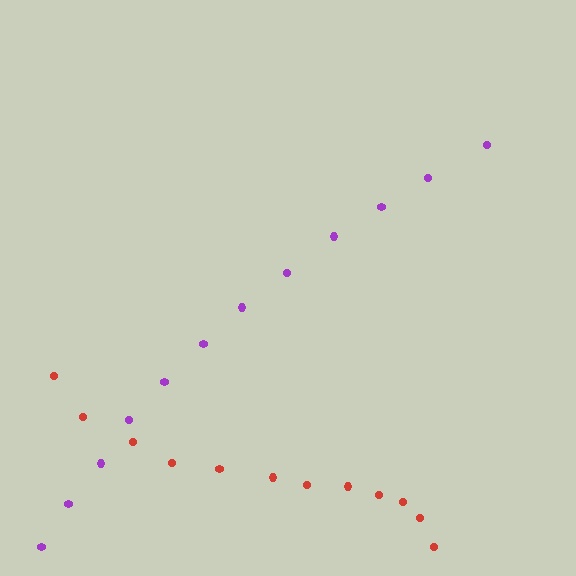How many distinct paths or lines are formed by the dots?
There are 2 distinct paths.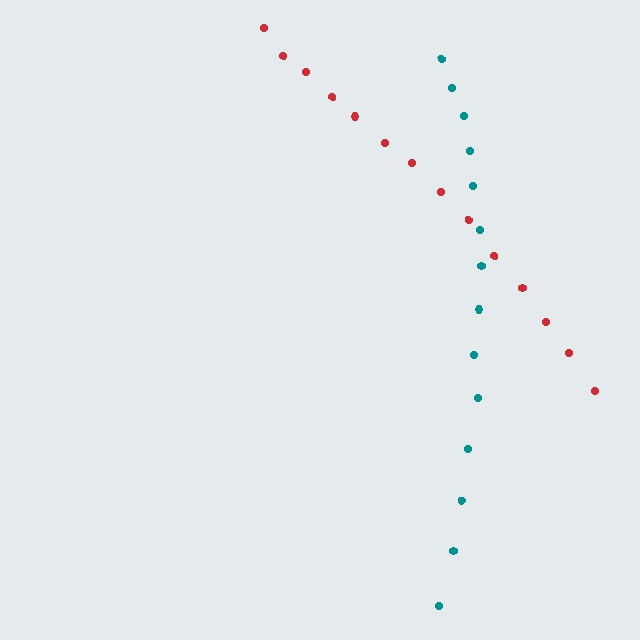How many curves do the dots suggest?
There are 2 distinct paths.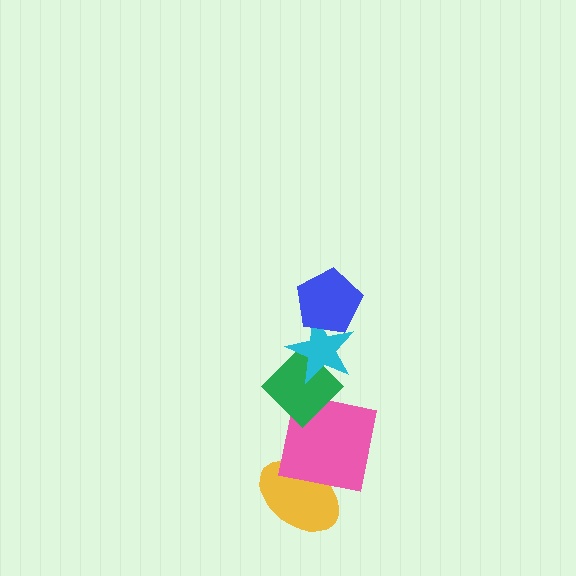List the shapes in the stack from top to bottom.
From top to bottom: the blue pentagon, the cyan star, the green diamond, the pink square, the yellow ellipse.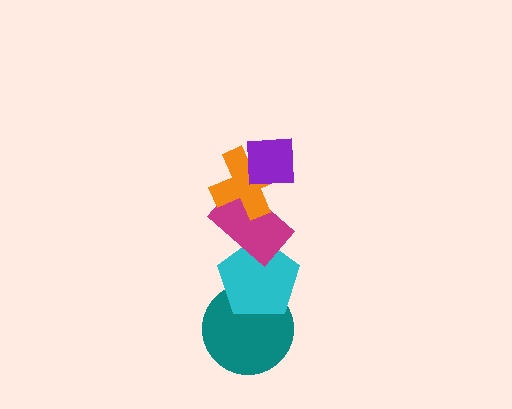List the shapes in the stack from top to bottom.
From top to bottom: the purple square, the orange cross, the magenta rectangle, the cyan pentagon, the teal circle.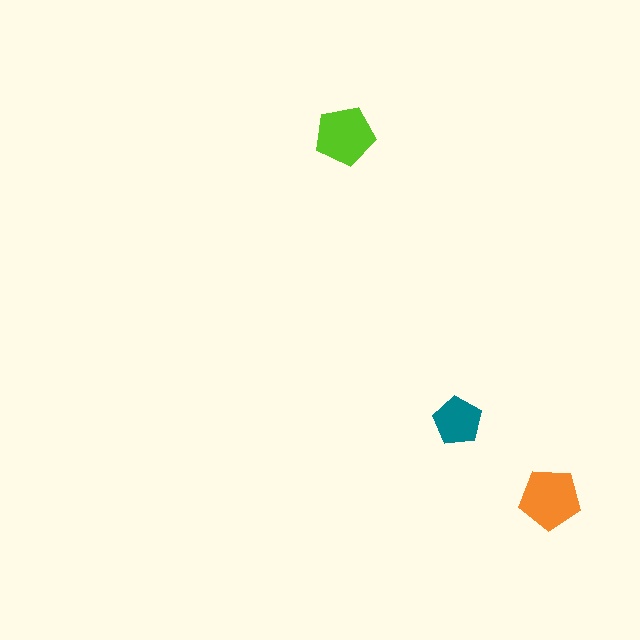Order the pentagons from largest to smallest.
the orange one, the lime one, the teal one.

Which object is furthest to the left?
The lime pentagon is leftmost.